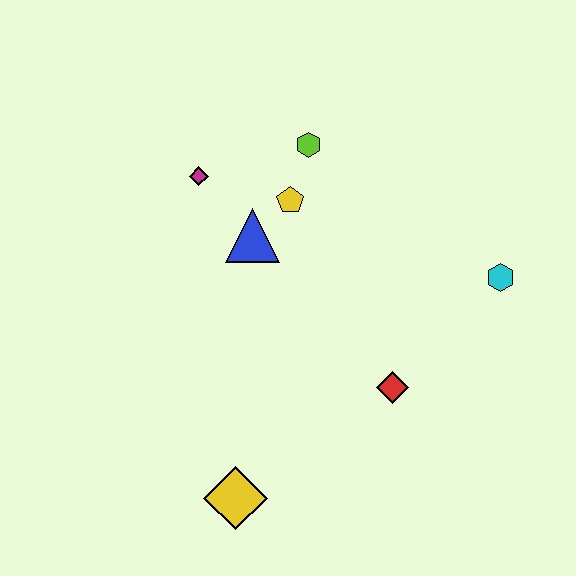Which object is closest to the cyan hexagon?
The red diamond is closest to the cyan hexagon.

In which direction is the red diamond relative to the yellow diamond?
The red diamond is to the right of the yellow diamond.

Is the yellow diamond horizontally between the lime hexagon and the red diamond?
No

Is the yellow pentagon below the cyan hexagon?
No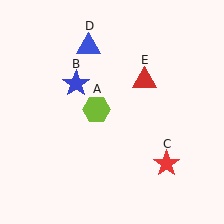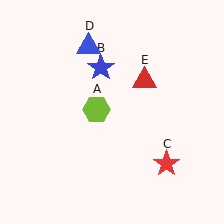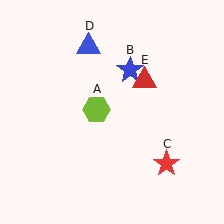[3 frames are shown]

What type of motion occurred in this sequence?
The blue star (object B) rotated clockwise around the center of the scene.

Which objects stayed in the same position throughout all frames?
Lime hexagon (object A) and red star (object C) and blue triangle (object D) and red triangle (object E) remained stationary.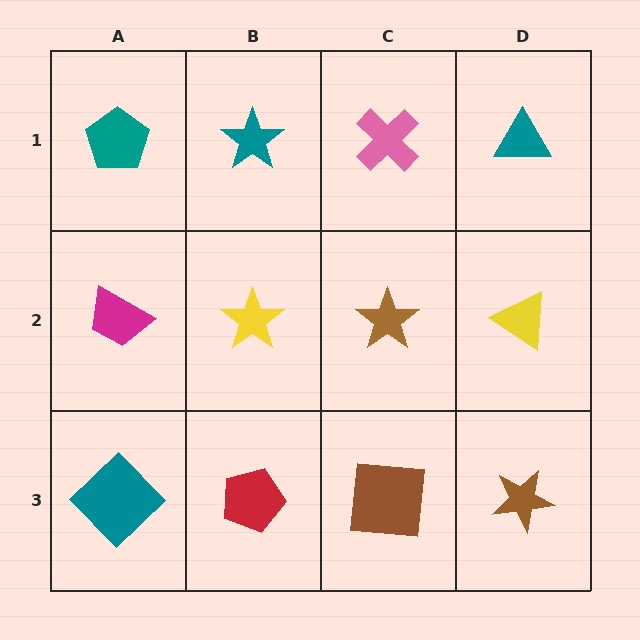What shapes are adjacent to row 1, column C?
A brown star (row 2, column C), a teal star (row 1, column B), a teal triangle (row 1, column D).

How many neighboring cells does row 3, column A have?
2.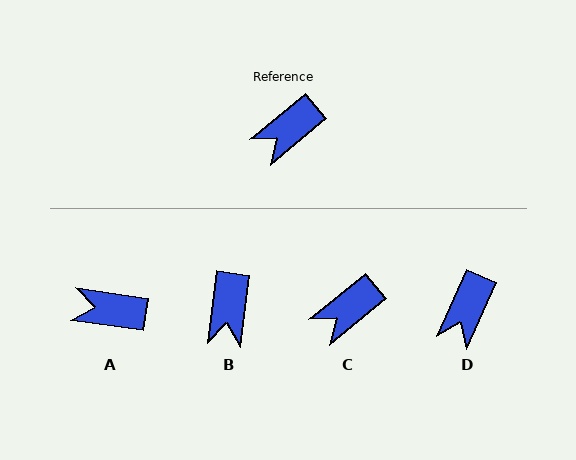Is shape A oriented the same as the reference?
No, it is off by about 48 degrees.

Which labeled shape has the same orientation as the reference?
C.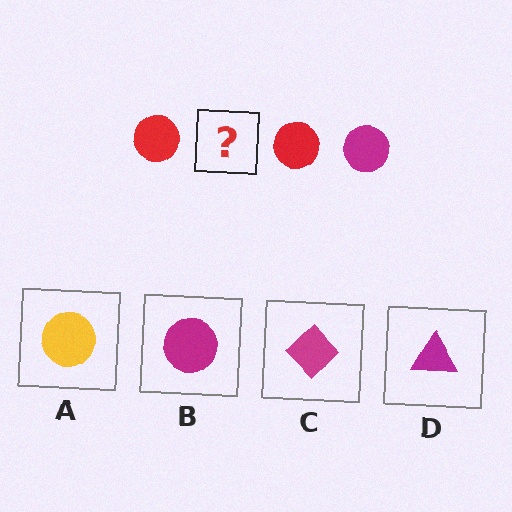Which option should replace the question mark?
Option B.